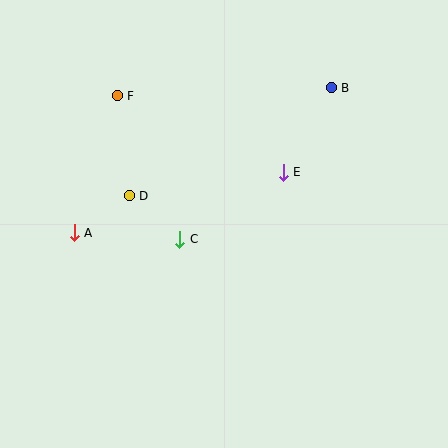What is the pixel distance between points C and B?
The distance between C and B is 215 pixels.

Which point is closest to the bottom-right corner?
Point E is closest to the bottom-right corner.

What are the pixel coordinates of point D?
Point D is at (129, 196).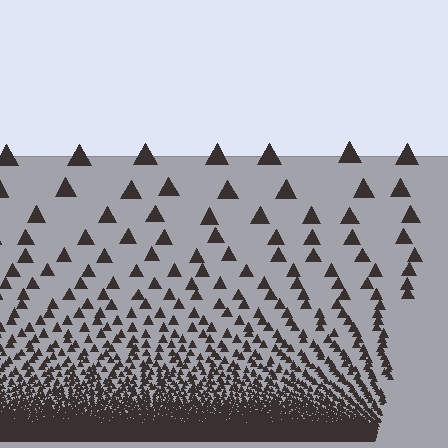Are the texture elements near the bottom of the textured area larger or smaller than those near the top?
Smaller. The gradient is inverted — elements near the bottom are smaller and denser.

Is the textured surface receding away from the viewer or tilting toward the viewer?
The surface appears to tilt toward the viewer. Texture elements get larger and sparser toward the top.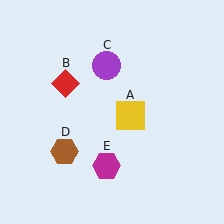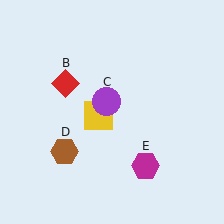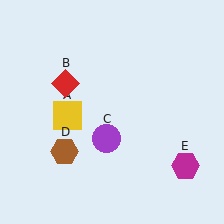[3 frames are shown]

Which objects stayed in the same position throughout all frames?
Red diamond (object B) and brown hexagon (object D) remained stationary.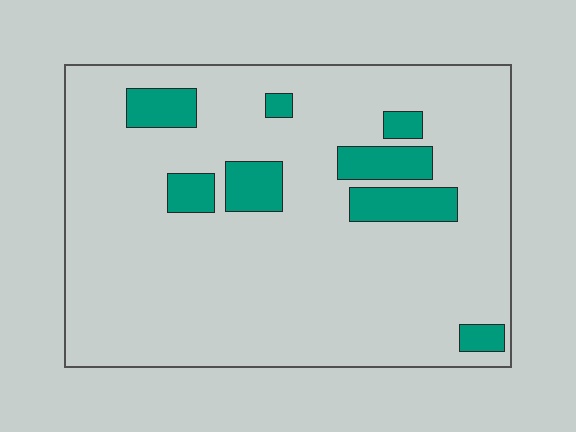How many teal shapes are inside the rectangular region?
8.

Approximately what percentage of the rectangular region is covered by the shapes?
Approximately 15%.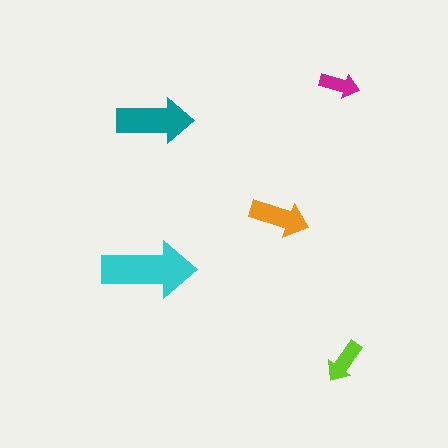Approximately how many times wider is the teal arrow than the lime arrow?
About 1.5 times wider.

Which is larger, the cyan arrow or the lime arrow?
The cyan one.